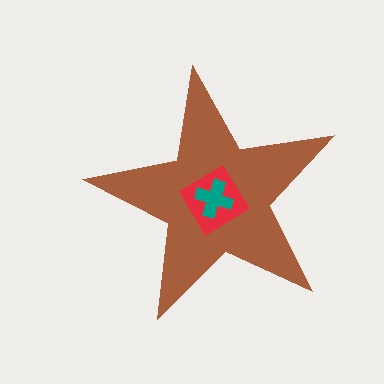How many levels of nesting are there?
3.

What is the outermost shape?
The brown star.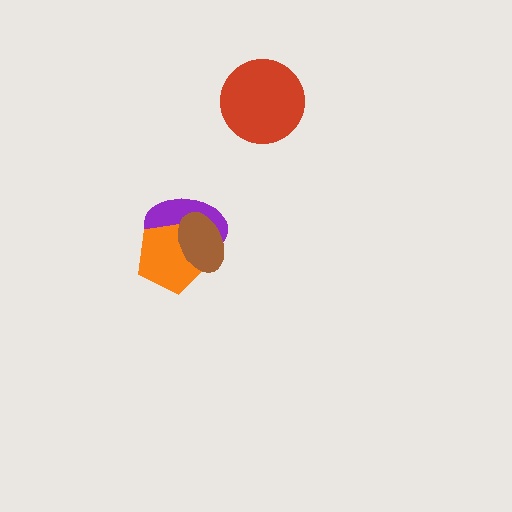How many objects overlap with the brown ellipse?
2 objects overlap with the brown ellipse.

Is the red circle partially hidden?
No, no other shape covers it.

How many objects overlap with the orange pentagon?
2 objects overlap with the orange pentagon.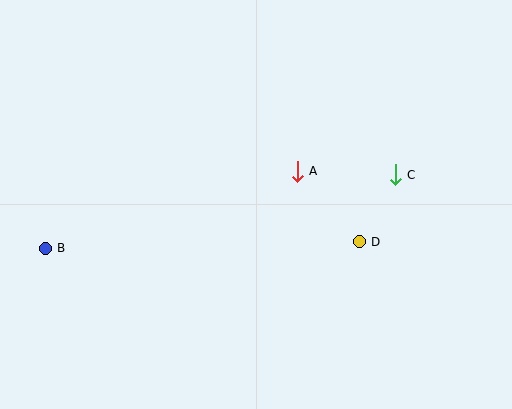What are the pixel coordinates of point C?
Point C is at (395, 175).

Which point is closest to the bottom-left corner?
Point B is closest to the bottom-left corner.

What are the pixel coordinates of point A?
Point A is at (297, 171).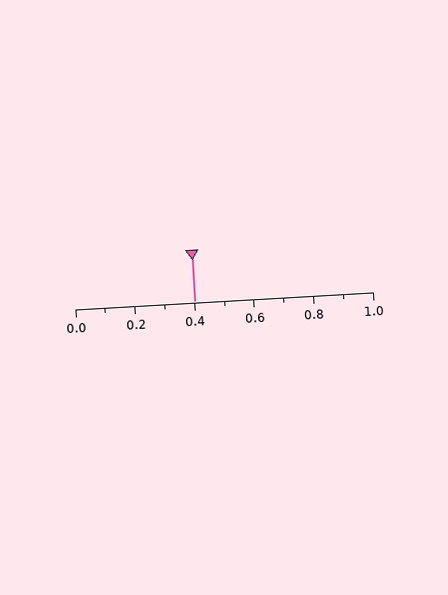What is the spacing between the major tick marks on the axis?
The major ticks are spaced 0.2 apart.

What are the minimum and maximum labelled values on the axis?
The axis runs from 0.0 to 1.0.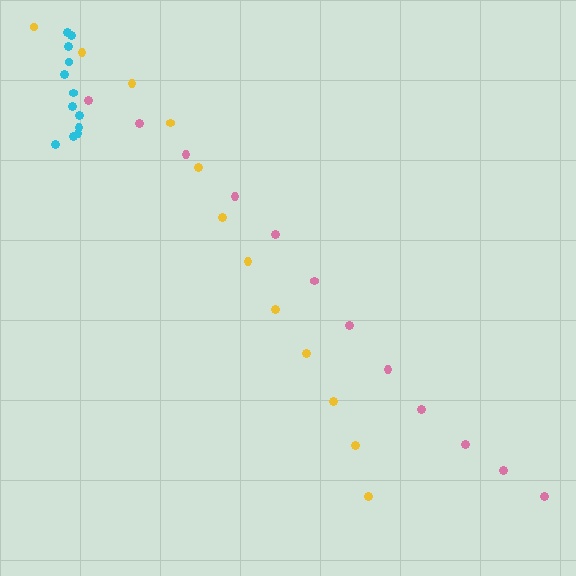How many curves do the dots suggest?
There are 3 distinct paths.